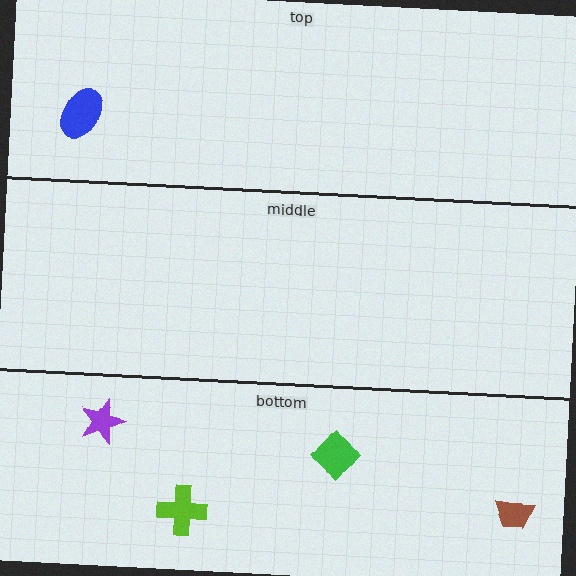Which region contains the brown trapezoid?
The bottom region.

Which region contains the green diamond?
The bottom region.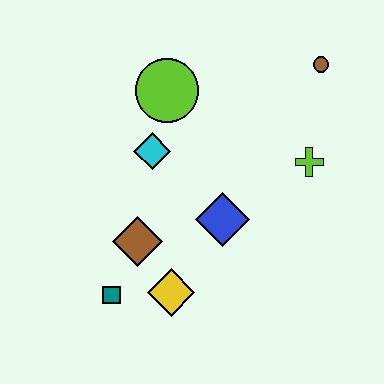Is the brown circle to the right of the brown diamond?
Yes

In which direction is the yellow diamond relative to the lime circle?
The yellow diamond is below the lime circle.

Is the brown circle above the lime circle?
Yes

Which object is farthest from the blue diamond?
The brown circle is farthest from the blue diamond.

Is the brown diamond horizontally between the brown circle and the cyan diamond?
No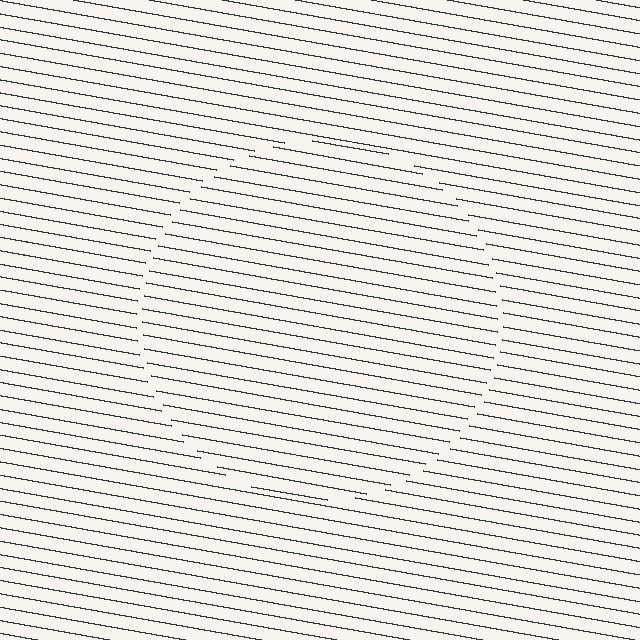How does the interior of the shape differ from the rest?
The interior of the shape contains the same grating, shifted by half a period — the contour is defined by the phase discontinuity where line-ends from the inner and outer gratings abut.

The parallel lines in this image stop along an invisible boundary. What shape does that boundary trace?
An illusory circle. The interior of the shape contains the same grating, shifted by half a period — the contour is defined by the phase discontinuity where line-ends from the inner and outer gratings abut.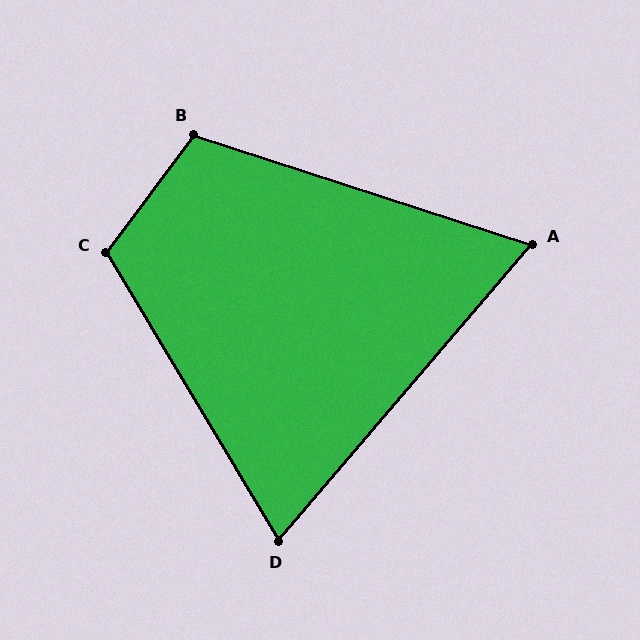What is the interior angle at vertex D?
Approximately 71 degrees (acute).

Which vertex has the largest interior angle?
C, at approximately 112 degrees.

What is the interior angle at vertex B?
Approximately 109 degrees (obtuse).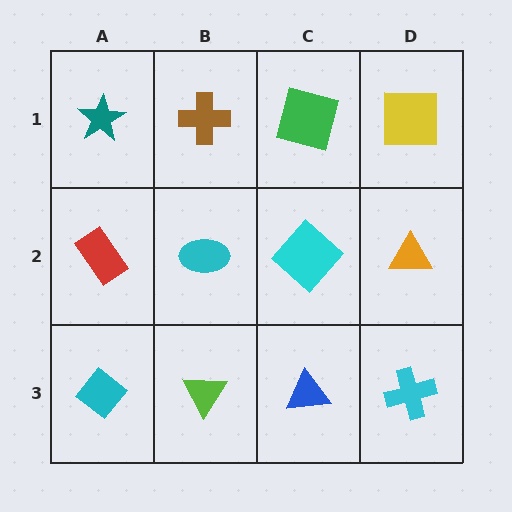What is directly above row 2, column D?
A yellow square.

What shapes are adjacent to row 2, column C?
A green square (row 1, column C), a blue triangle (row 3, column C), a cyan ellipse (row 2, column B), an orange triangle (row 2, column D).